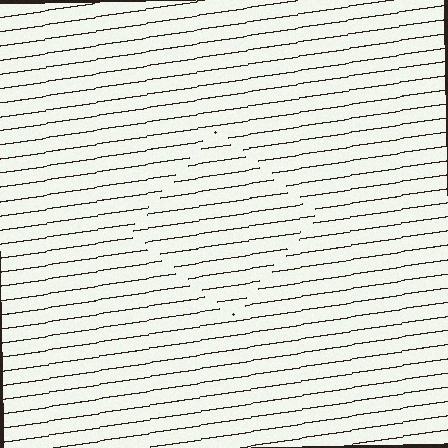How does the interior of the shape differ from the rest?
The interior of the shape contains the same grating, shifted by half a period — the contour is defined by the phase discontinuity where line-ends from the inner and outer gratings abut.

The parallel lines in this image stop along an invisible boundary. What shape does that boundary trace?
An illusory square. The interior of the shape contains the same grating, shifted by half a period — the contour is defined by the phase discontinuity where line-ends from the inner and outer gratings abut.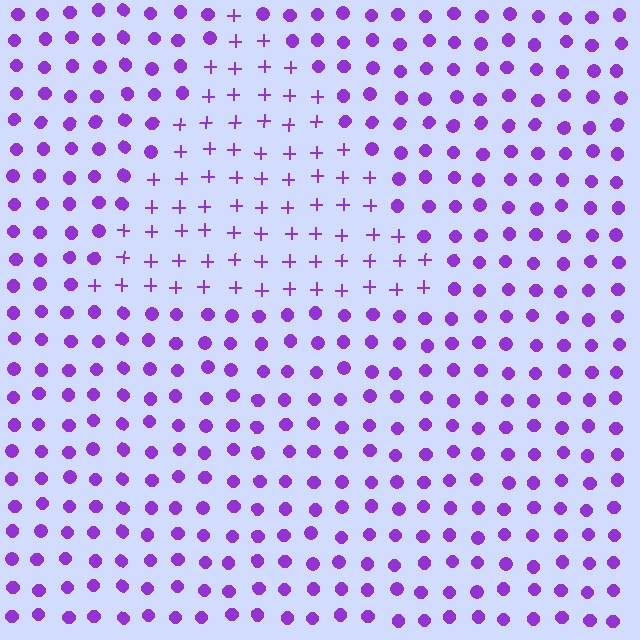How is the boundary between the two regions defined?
The boundary is defined by a change in element shape: plus signs inside vs. circles outside. All elements share the same color and spacing.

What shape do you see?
I see a triangle.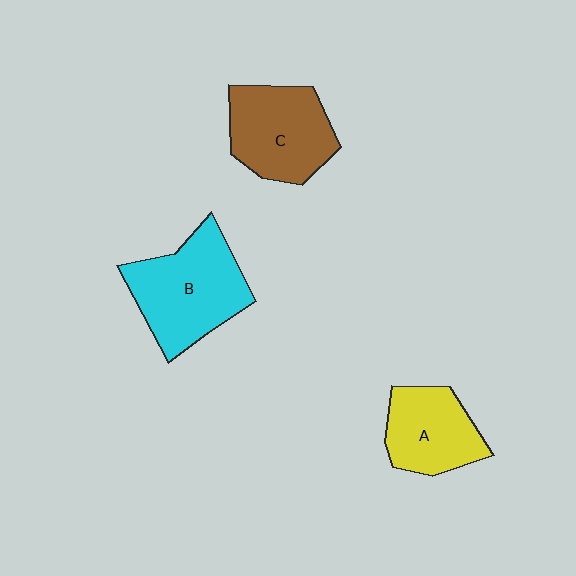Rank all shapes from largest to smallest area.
From largest to smallest: B (cyan), C (brown), A (yellow).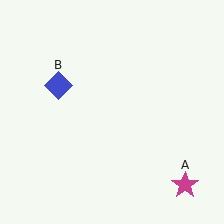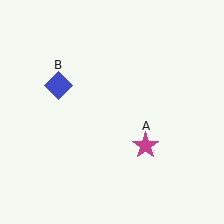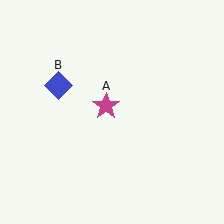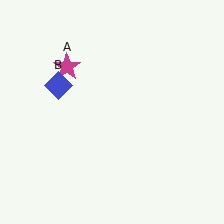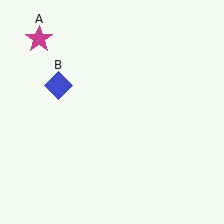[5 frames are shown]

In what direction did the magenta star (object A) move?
The magenta star (object A) moved up and to the left.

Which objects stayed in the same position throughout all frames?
Blue diamond (object B) remained stationary.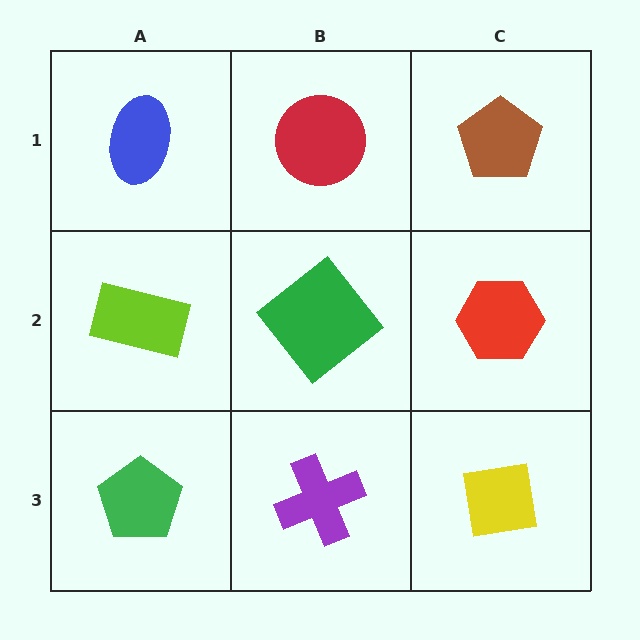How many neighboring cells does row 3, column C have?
2.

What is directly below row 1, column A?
A lime rectangle.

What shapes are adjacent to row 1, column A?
A lime rectangle (row 2, column A), a red circle (row 1, column B).